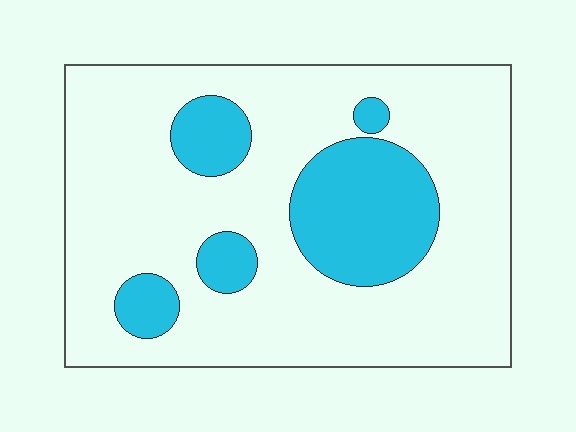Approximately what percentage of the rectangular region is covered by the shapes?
Approximately 20%.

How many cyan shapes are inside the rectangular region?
5.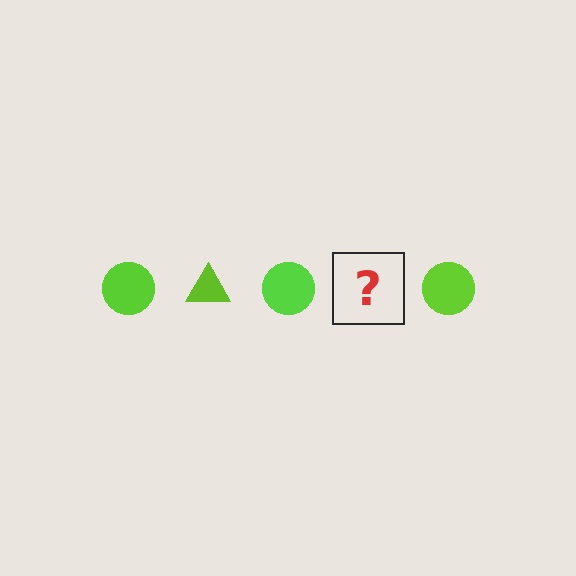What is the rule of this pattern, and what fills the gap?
The rule is that the pattern cycles through circle, triangle shapes in lime. The gap should be filled with a lime triangle.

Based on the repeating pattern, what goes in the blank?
The blank should be a lime triangle.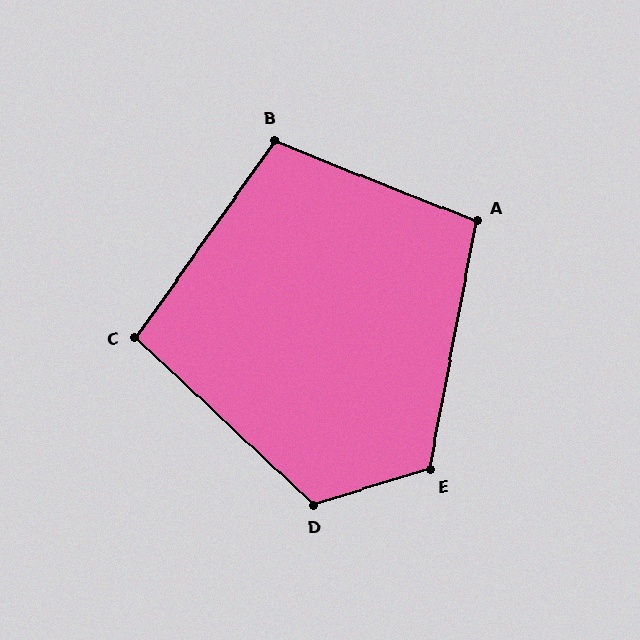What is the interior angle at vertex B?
Approximately 103 degrees (obtuse).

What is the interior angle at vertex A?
Approximately 101 degrees (obtuse).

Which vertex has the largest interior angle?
D, at approximately 119 degrees.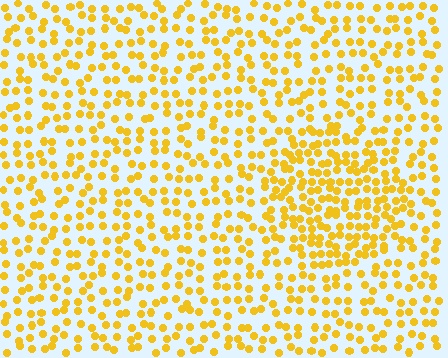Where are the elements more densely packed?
The elements are more densely packed inside the circle boundary.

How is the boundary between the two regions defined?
The boundary is defined by a change in element density (approximately 1.8x ratio). All elements are the same color, size, and shape.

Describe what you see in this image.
The image contains small yellow elements arranged at two different densities. A circle-shaped region is visible where the elements are more densely packed than the surrounding area.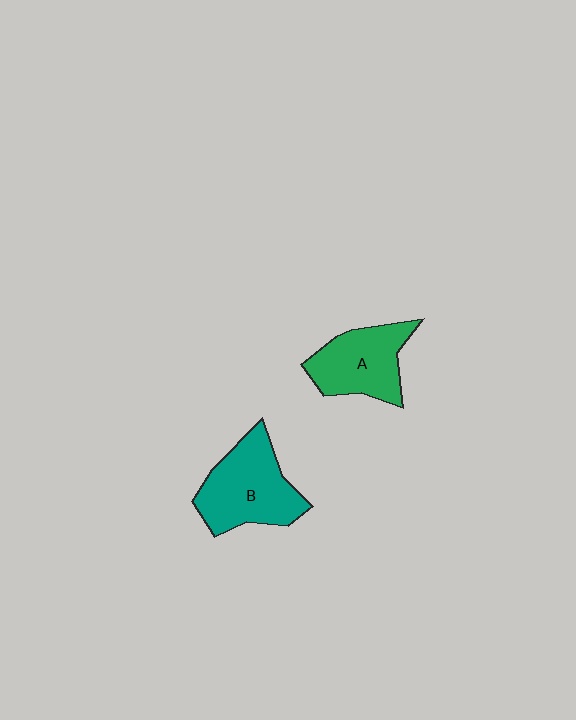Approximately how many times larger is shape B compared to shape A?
Approximately 1.2 times.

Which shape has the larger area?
Shape B (teal).